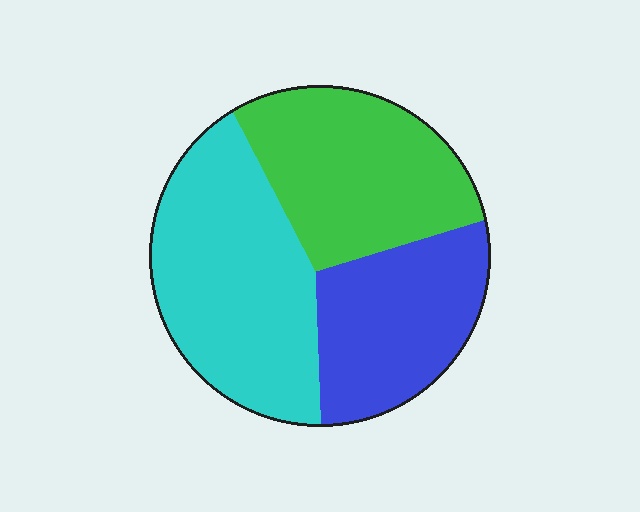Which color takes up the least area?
Blue, at roughly 25%.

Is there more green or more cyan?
Cyan.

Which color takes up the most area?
Cyan, at roughly 40%.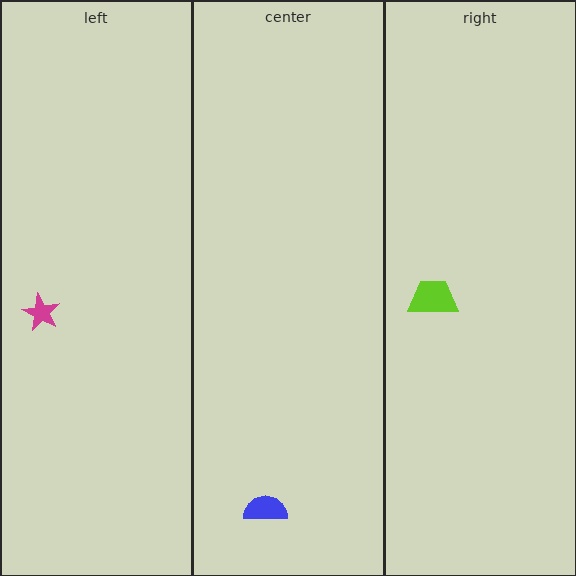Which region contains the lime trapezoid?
The right region.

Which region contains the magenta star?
The left region.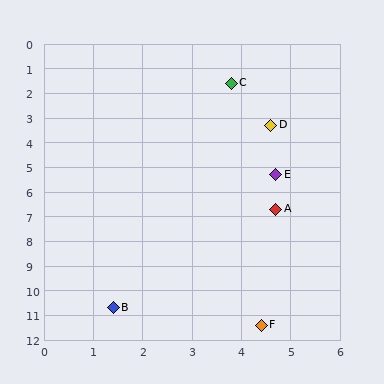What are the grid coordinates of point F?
Point F is at approximately (4.4, 11.4).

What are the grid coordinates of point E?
Point E is at approximately (4.7, 5.3).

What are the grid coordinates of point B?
Point B is at approximately (1.4, 10.7).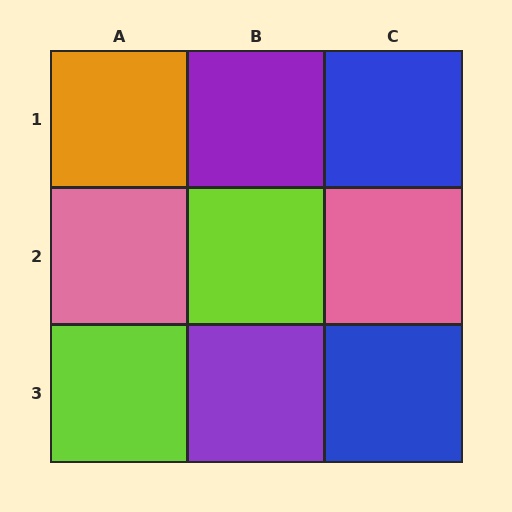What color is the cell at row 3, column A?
Lime.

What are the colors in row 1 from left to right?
Orange, purple, blue.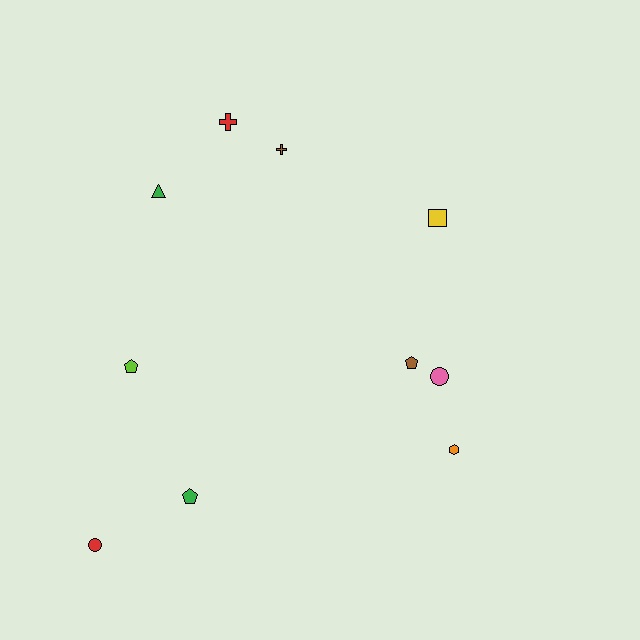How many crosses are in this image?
There are 2 crosses.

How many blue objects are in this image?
There are no blue objects.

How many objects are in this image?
There are 10 objects.